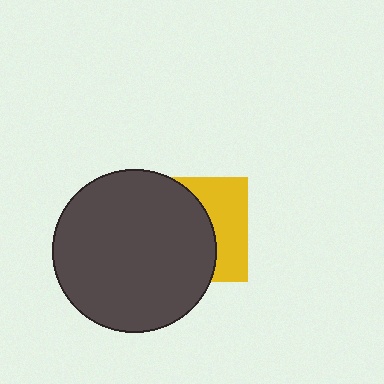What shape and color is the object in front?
The object in front is a dark gray circle.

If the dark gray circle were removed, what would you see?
You would see the complete yellow square.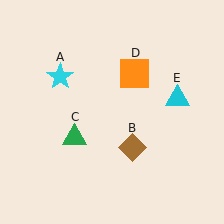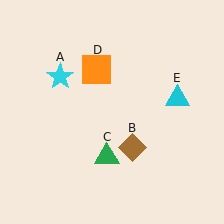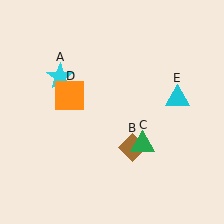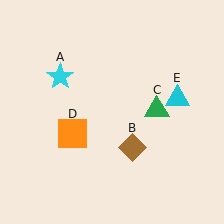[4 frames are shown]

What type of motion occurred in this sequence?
The green triangle (object C), orange square (object D) rotated counterclockwise around the center of the scene.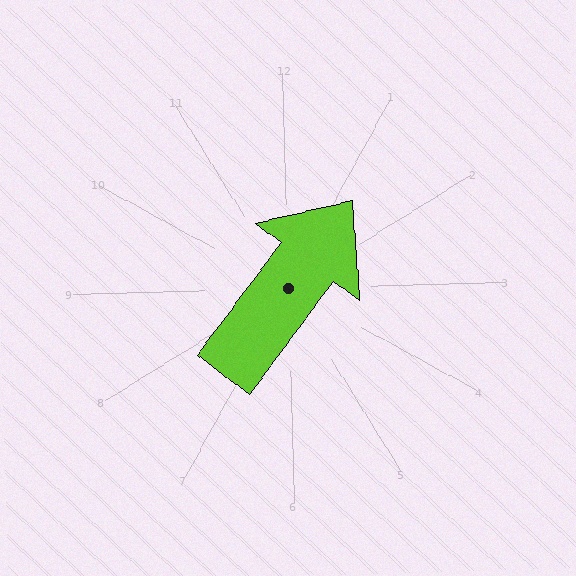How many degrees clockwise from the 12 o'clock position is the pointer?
Approximately 38 degrees.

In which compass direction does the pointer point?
Northeast.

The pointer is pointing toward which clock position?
Roughly 1 o'clock.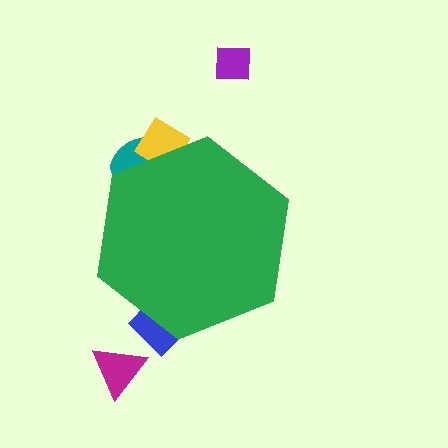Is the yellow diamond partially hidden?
Yes, the yellow diamond is partially hidden behind the green hexagon.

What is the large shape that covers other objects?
A green hexagon.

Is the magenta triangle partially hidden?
No, the magenta triangle is fully visible.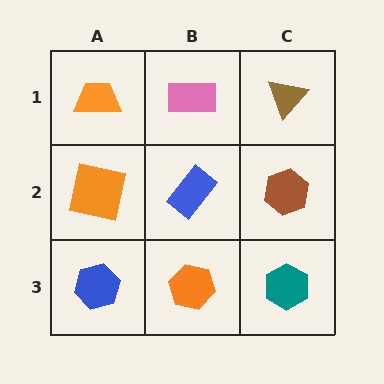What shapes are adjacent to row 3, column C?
A brown hexagon (row 2, column C), an orange hexagon (row 3, column B).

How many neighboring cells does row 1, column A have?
2.